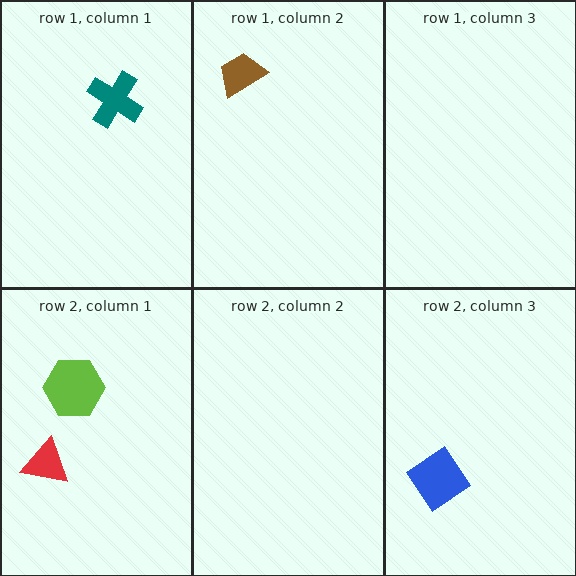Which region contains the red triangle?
The row 2, column 1 region.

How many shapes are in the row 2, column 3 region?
1.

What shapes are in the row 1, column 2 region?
The brown trapezoid.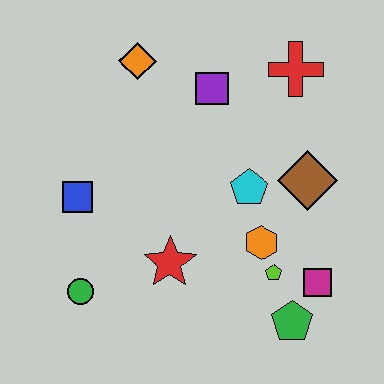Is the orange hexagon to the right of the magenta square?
No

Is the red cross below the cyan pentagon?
No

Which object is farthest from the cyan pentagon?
The green circle is farthest from the cyan pentagon.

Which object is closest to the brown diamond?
The cyan pentagon is closest to the brown diamond.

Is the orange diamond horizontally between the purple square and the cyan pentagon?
No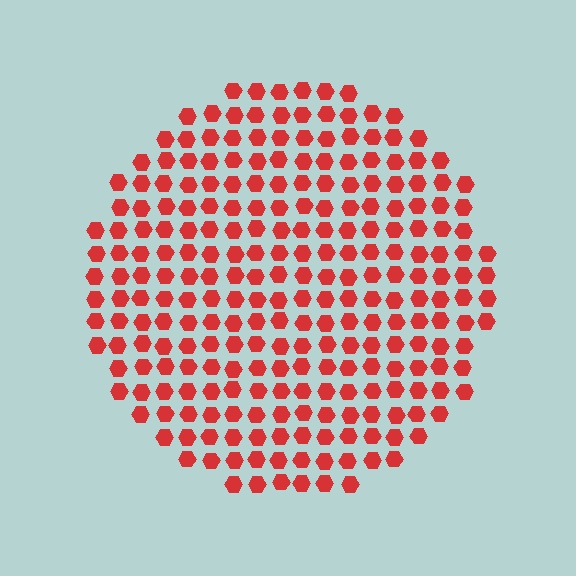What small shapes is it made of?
It is made of small hexagons.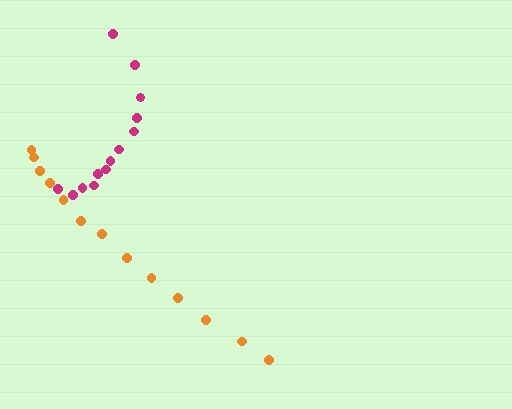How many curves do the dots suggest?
There are 2 distinct paths.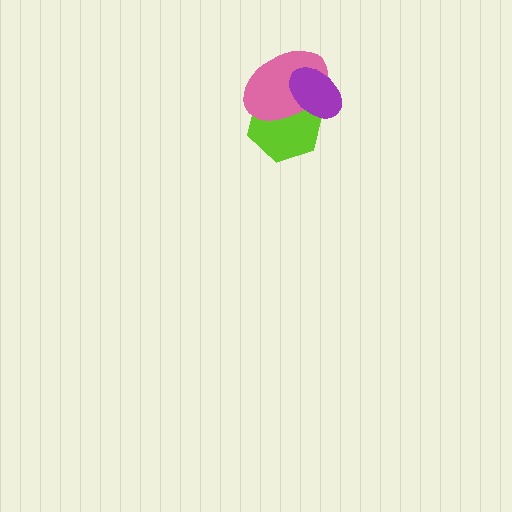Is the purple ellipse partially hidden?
No, no other shape covers it.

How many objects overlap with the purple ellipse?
2 objects overlap with the purple ellipse.